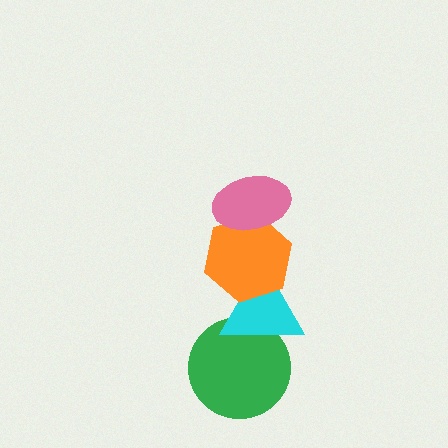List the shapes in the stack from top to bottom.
From top to bottom: the pink ellipse, the orange hexagon, the cyan triangle, the green circle.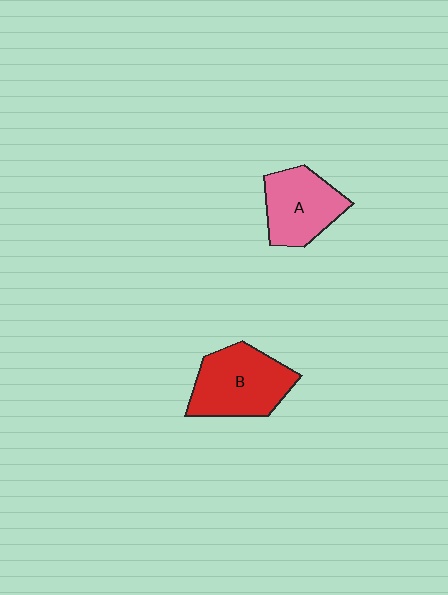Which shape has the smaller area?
Shape A (pink).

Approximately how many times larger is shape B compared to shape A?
Approximately 1.2 times.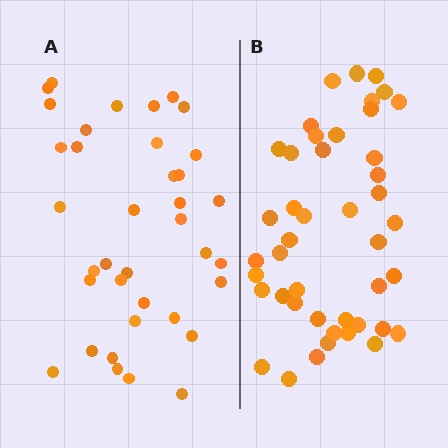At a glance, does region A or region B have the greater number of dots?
Region B (the right region) has more dots.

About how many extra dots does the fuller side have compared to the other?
Region B has roughly 8 or so more dots than region A.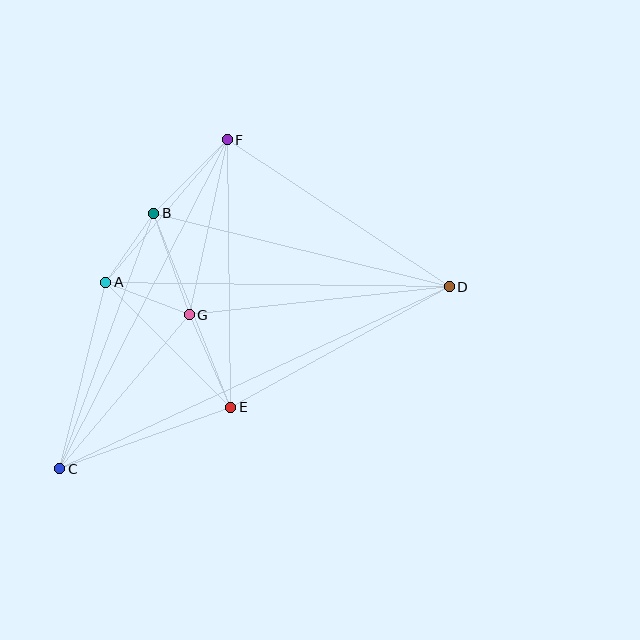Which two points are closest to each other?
Points A and B are closest to each other.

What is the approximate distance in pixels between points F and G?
The distance between F and G is approximately 179 pixels.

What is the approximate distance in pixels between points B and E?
The distance between B and E is approximately 209 pixels.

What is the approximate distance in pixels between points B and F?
The distance between B and F is approximately 104 pixels.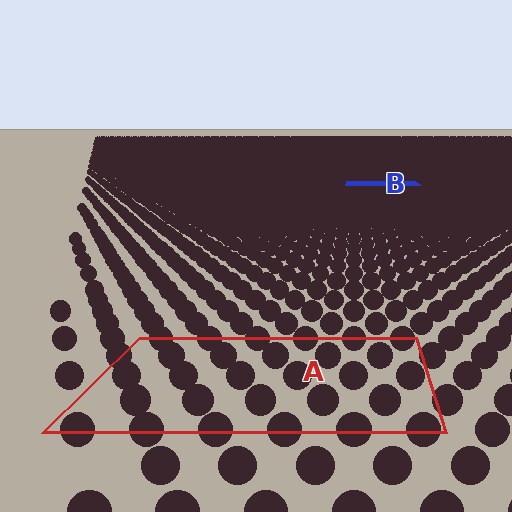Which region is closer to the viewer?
Region A is closer. The texture elements there are larger and more spread out.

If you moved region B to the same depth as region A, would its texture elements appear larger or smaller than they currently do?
They would appear larger. At a closer depth, the same texture elements are projected at a bigger on-screen size.